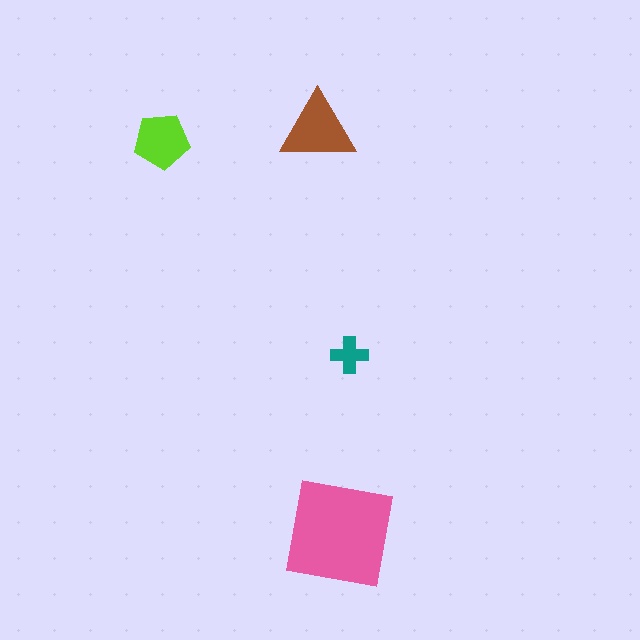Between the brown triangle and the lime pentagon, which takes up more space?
The brown triangle.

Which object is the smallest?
The teal cross.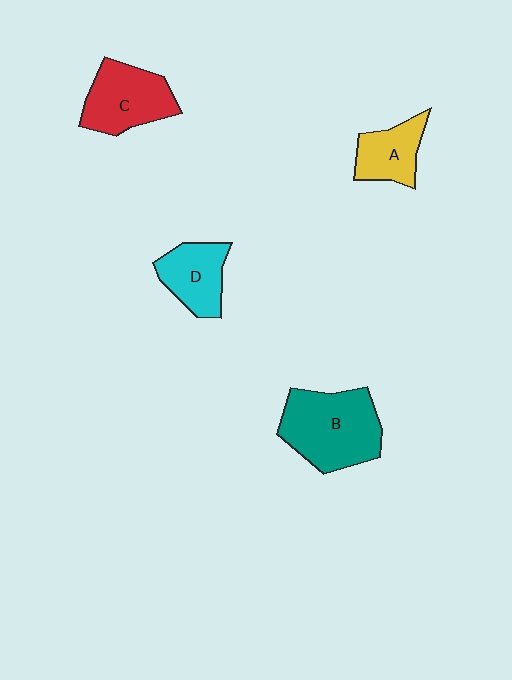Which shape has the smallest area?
Shape A (yellow).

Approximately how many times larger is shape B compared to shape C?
Approximately 1.3 times.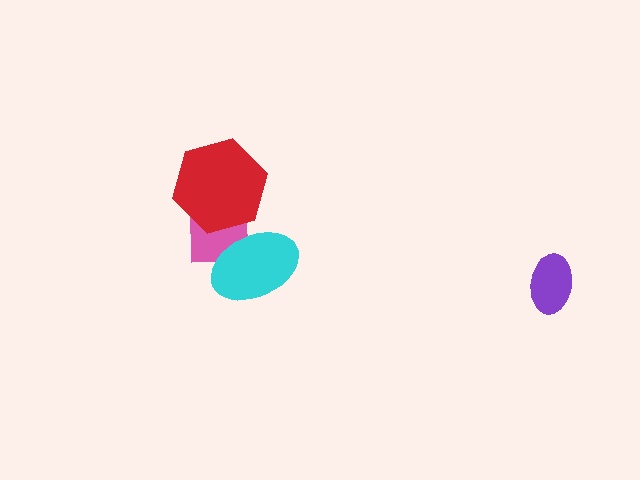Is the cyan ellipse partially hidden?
No, no other shape covers it.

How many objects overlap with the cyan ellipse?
1 object overlaps with the cyan ellipse.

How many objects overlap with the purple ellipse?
0 objects overlap with the purple ellipse.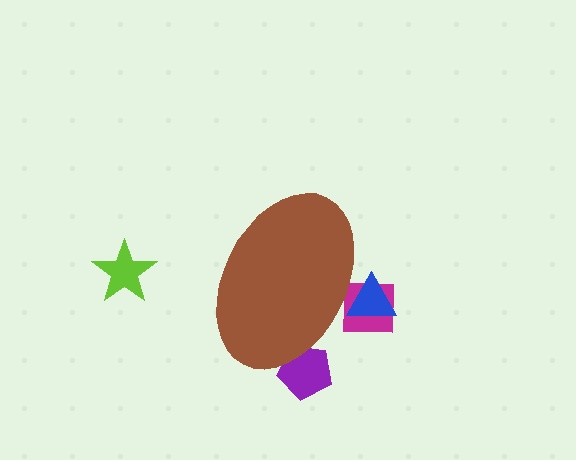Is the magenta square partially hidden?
Yes, the magenta square is partially hidden behind the brown ellipse.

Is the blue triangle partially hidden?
Yes, the blue triangle is partially hidden behind the brown ellipse.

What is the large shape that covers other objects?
A brown ellipse.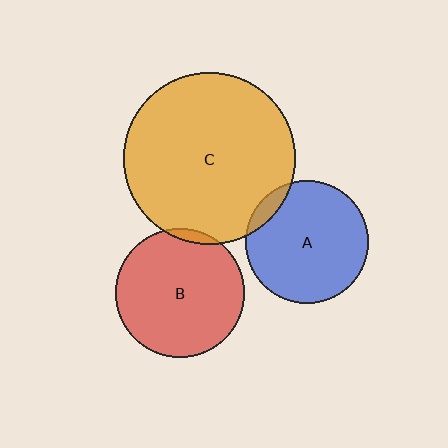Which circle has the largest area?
Circle C (orange).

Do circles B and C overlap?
Yes.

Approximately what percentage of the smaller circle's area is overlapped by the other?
Approximately 5%.